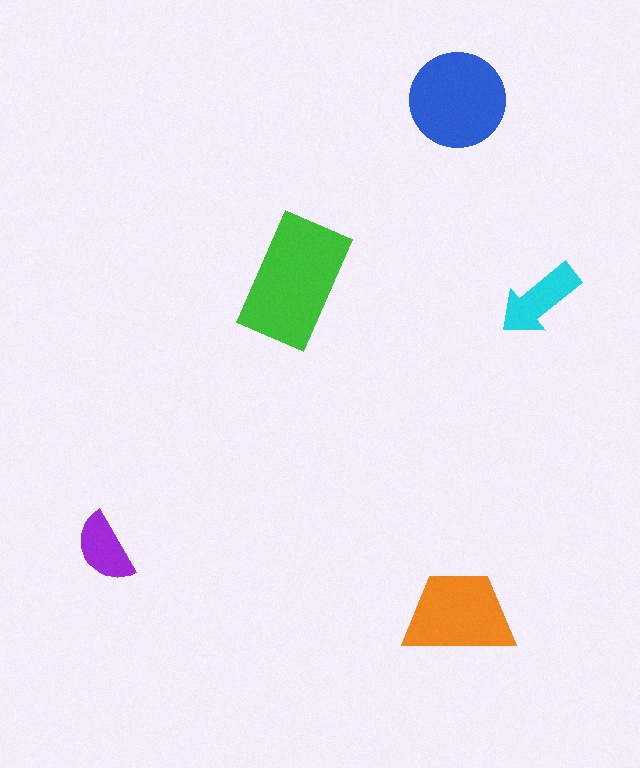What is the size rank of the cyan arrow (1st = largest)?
4th.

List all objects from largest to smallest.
The green rectangle, the blue circle, the orange trapezoid, the cyan arrow, the purple semicircle.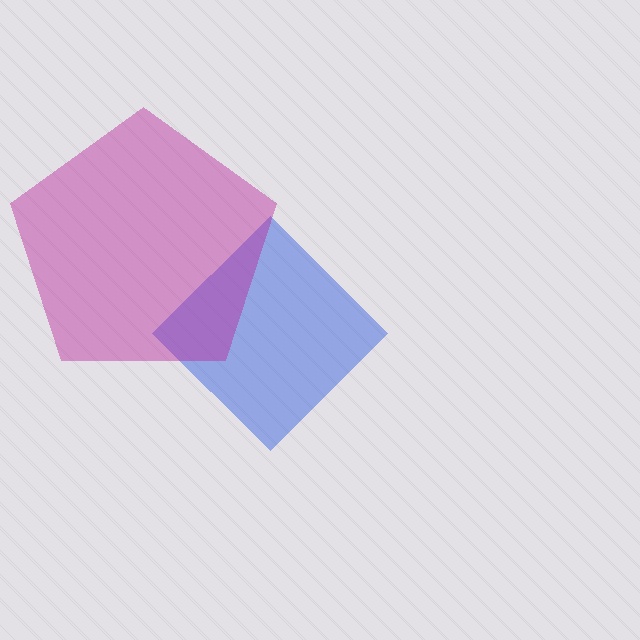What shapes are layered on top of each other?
The layered shapes are: a blue diamond, a magenta pentagon.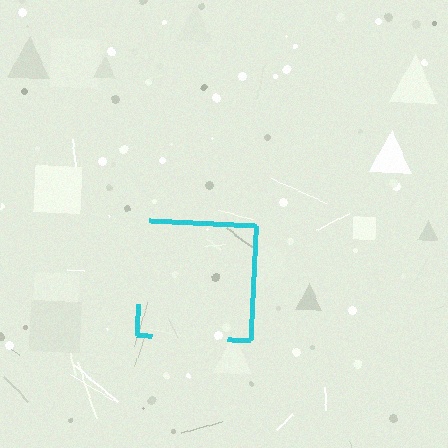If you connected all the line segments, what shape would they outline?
They would outline a square.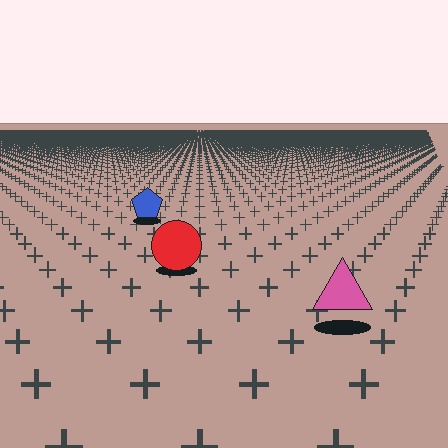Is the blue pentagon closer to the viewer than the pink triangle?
No. The pink triangle is closer — you can tell from the texture gradient: the ground texture is coarser near it.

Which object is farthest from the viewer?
The blue pentagon is farthest from the viewer. It appears smaller and the ground texture around it is denser.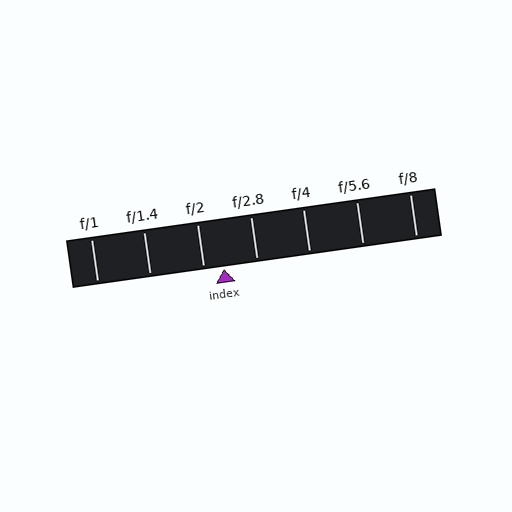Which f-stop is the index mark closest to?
The index mark is closest to f/2.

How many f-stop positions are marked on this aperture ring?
There are 7 f-stop positions marked.